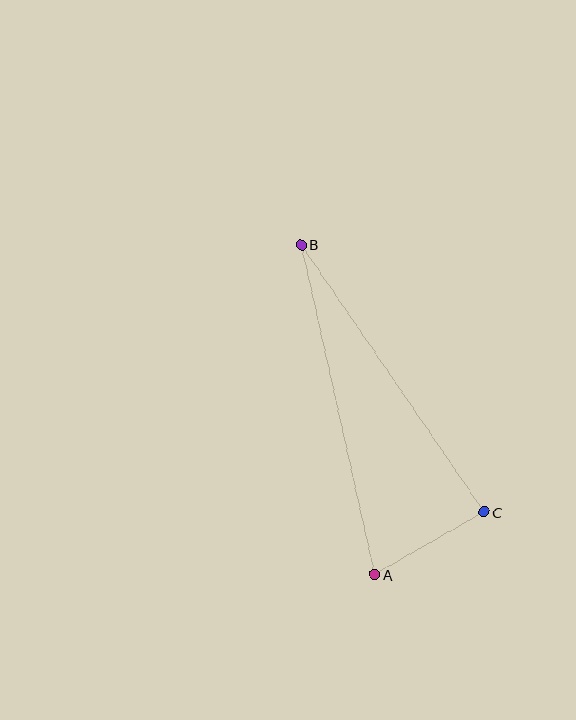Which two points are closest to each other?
Points A and C are closest to each other.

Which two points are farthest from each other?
Points A and B are farthest from each other.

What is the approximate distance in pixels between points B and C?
The distance between B and C is approximately 324 pixels.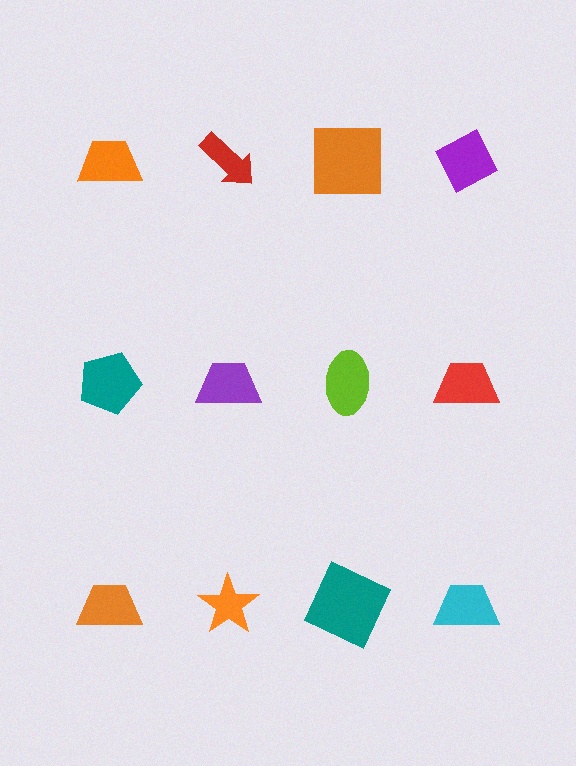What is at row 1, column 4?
A purple diamond.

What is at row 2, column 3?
A lime ellipse.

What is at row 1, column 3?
An orange square.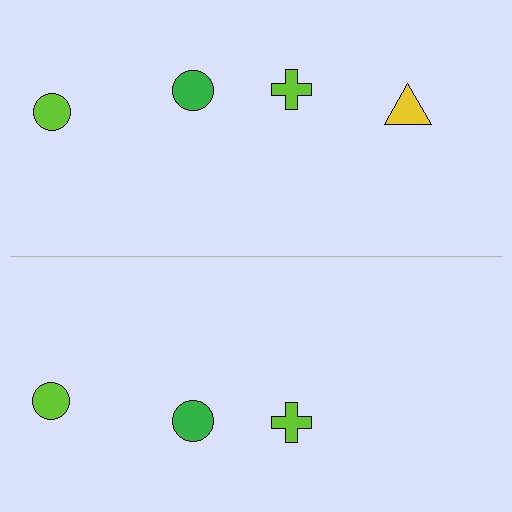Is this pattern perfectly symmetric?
No, the pattern is not perfectly symmetric. A yellow triangle is missing from the bottom side.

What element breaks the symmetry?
A yellow triangle is missing from the bottom side.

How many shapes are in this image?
There are 7 shapes in this image.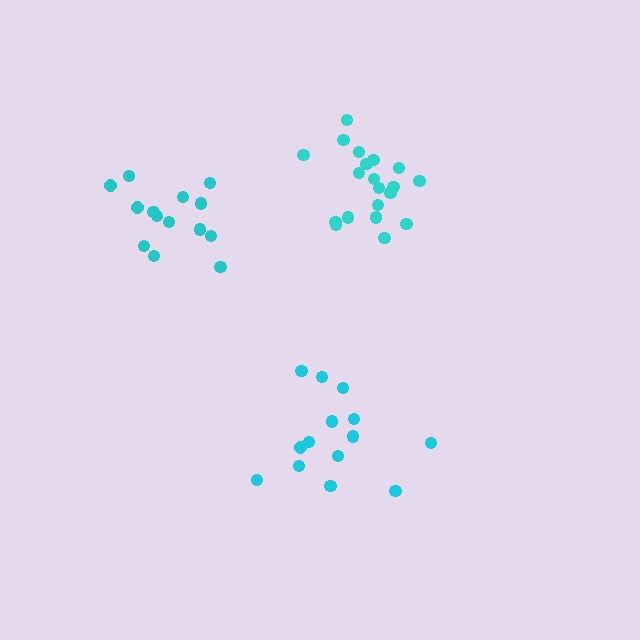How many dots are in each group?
Group 1: 14 dots, Group 2: 20 dots, Group 3: 14 dots (48 total).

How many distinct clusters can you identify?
There are 3 distinct clusters.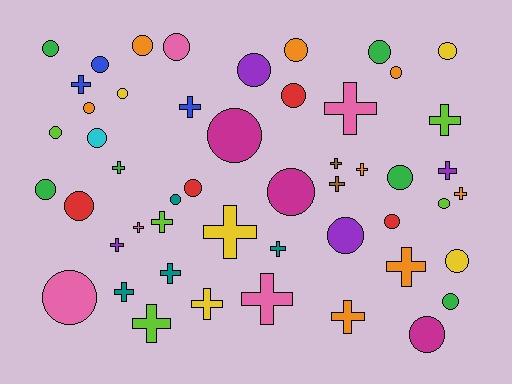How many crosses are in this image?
There are 22 crosses.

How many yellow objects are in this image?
There are 5 yellow objects.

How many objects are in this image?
There are 50 objects.